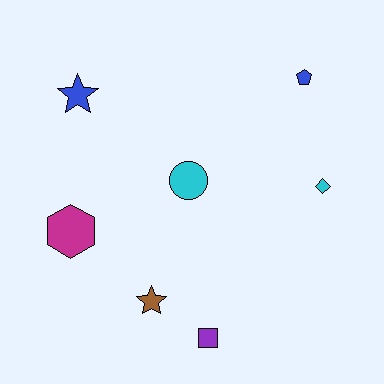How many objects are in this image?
There are 7 objects.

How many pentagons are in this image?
There is 1 pentagon.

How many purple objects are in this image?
There is 1 purple object.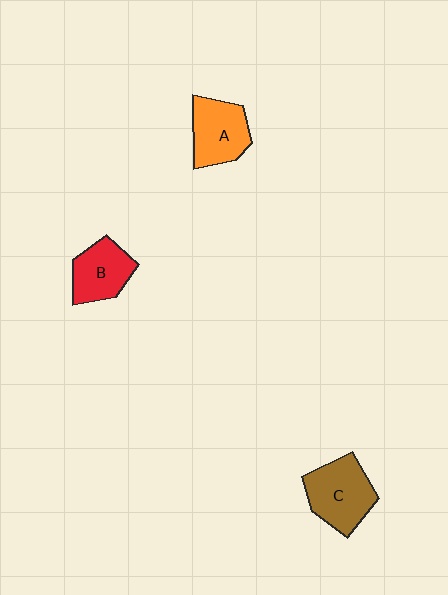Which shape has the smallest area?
Shape B (red).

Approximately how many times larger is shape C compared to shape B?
Approximately 1.3 times.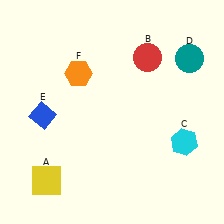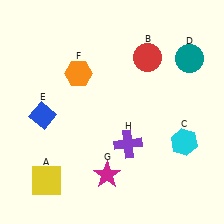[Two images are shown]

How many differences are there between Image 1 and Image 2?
There are 2 differences between the two images.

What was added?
A magenta star (G), a purple cross (H) were added in Image 2.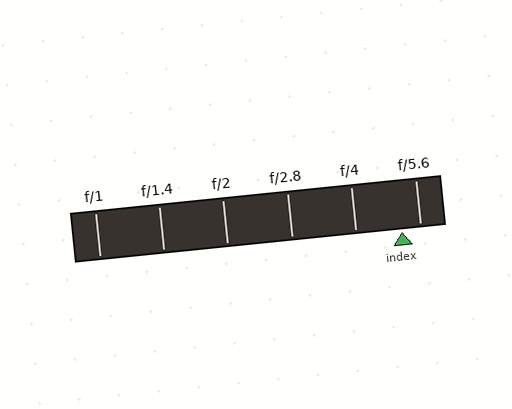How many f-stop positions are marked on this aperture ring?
There are 6 f-stop positions marked.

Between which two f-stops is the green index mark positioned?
The index mark is between f/4 and f/5.6.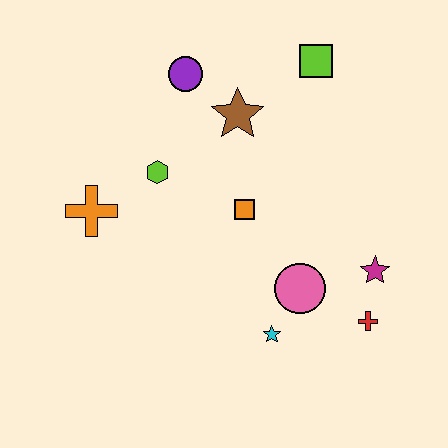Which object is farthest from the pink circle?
The purple circle is farthest from the pink circle.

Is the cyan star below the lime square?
Yes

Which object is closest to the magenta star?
The red cross is closest to the magenta star.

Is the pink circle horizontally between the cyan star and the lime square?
Yes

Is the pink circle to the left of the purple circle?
No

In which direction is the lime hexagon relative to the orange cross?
The lime hexagon is to the right of the orange cross.